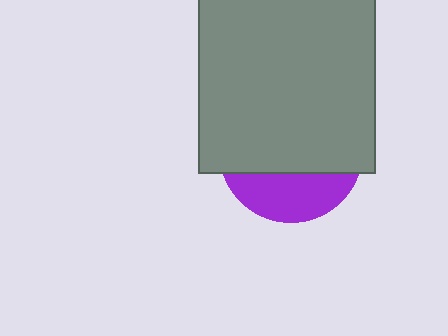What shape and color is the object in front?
The object in front is a gray square.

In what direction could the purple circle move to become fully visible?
The purple circle could move down. That would shift it out from behind the gray square entirely.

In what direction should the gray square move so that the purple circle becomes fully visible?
The gray square should move up. That is the shortest direction to clear the overlap and leave the purple circle fully visible.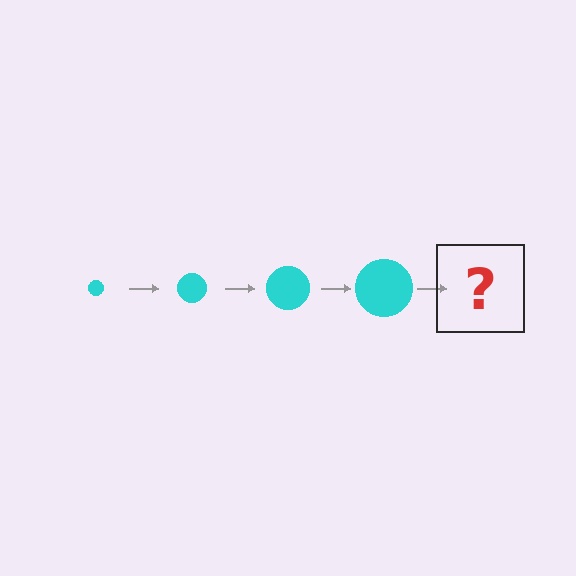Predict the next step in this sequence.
The next step is a cyan circle, larger than the previous one.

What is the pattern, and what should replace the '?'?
The pattern is that the circle gets progressively larger each step. The '?' should be a cyan circle, larger than the previous one.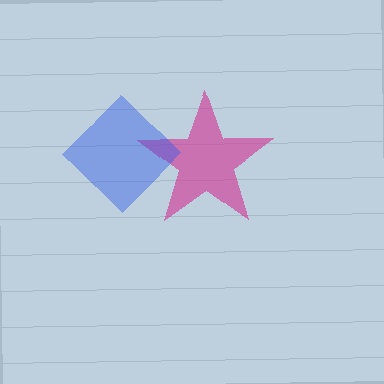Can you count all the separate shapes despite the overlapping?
Yes, there are 2 separate shapes.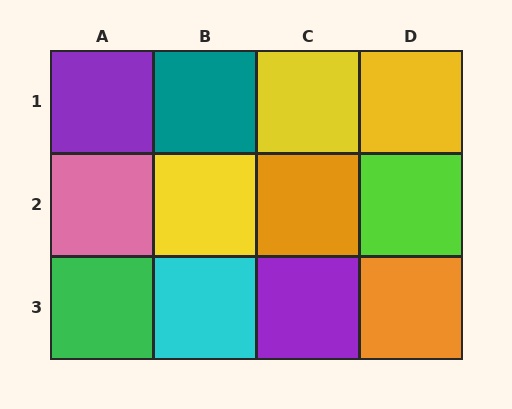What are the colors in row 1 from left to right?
Purple, teal, yellow, yellow.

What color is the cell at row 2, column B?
Yellow.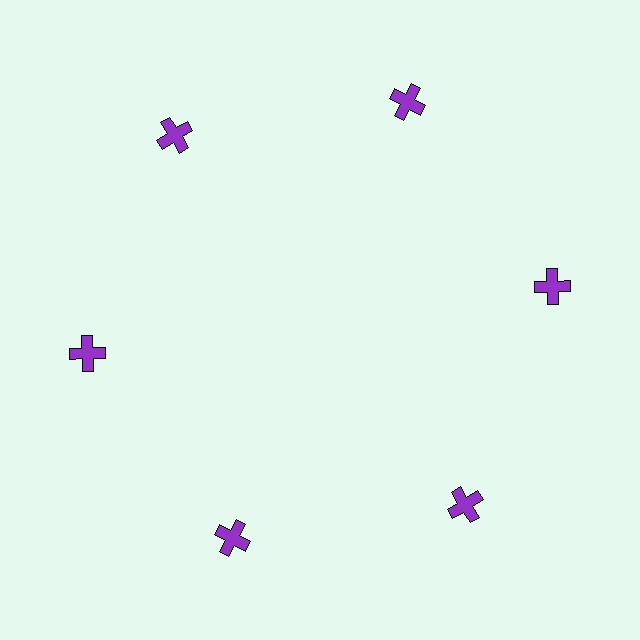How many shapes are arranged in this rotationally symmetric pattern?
There are 6 shapes, arranged in 6 groups of 1.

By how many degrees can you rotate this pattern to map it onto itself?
The pattern maps onto itself every 60 degrees of rotation.